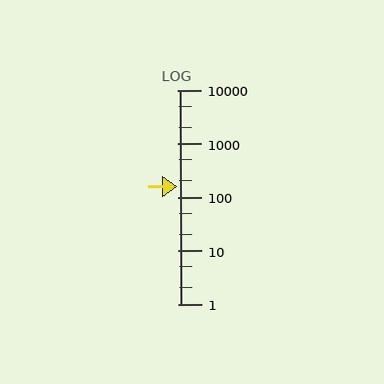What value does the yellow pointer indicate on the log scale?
The pointer indicates approximately 160.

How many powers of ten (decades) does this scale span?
The scale spans 4 decades, from 1 to 10000.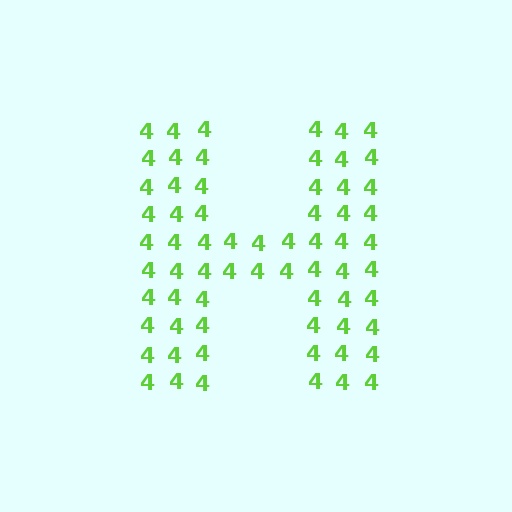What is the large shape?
The large shape is the letter H.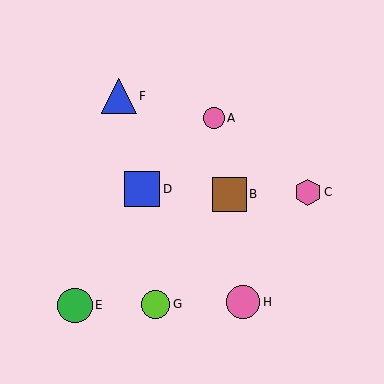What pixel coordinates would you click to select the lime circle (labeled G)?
Click at (156, 304) to select the lime circle G.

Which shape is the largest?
The blue square (labeled D) is the largest.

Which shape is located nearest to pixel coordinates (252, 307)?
The pink circle (labeled H) at (243, 302) is nearest to that location.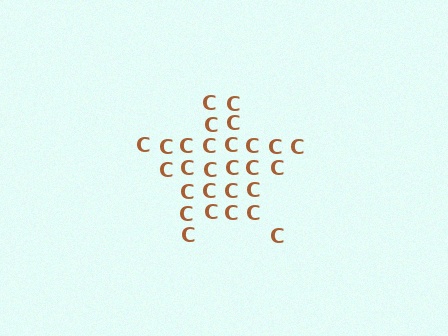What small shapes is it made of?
It is made of small letter C's.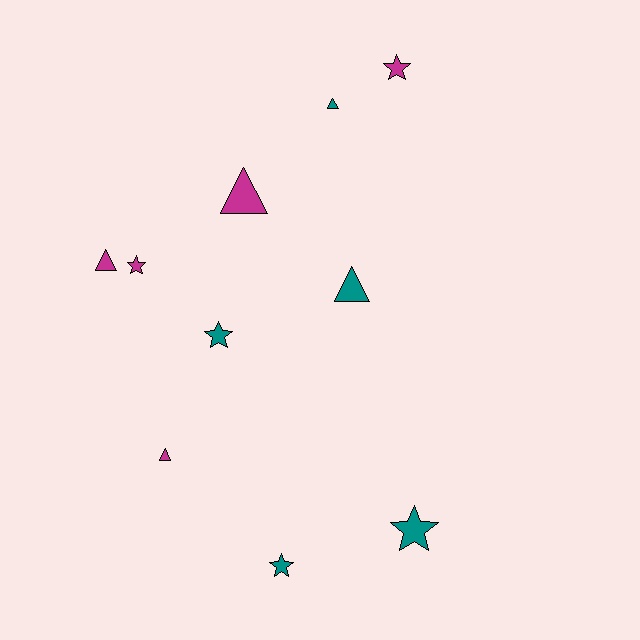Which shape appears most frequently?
Star, with 5 objects.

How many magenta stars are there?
There are 2 magenta stars.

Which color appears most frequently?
Magenta, with 5 objects.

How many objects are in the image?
There are 10 objects.